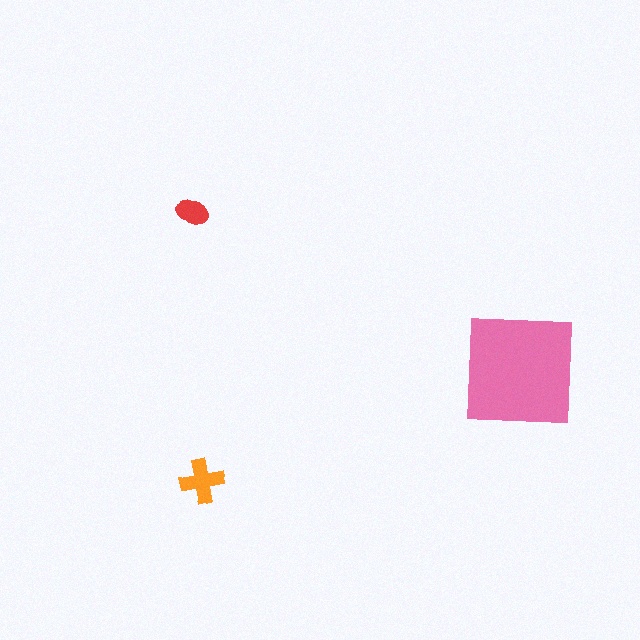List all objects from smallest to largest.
The red ellipse, the orange cross, the pink square.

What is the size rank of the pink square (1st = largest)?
1st.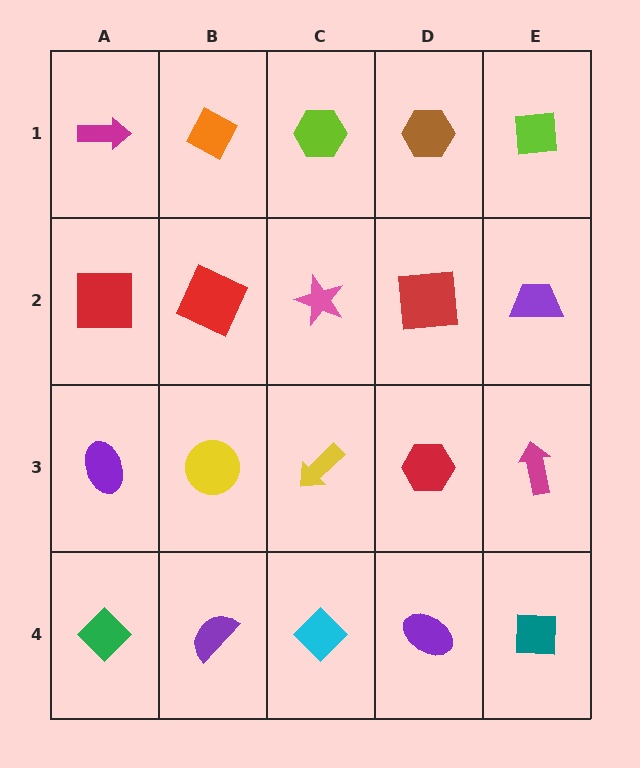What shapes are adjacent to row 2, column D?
A brown hexagon (row 1, column D), a red hexagon (row 3, column D), a pink star (row 2, column C), a purple trapezoid (row 2, column E).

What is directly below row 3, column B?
A purple semicircle.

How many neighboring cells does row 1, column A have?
2.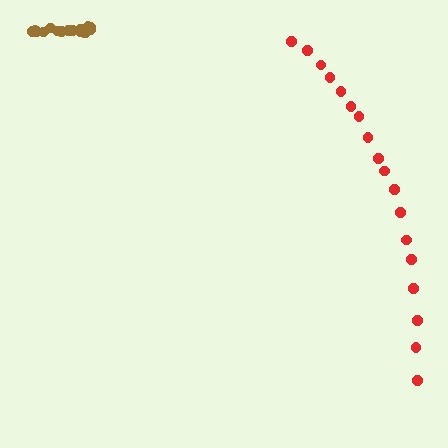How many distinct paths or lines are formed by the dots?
There are 2 distinct paths.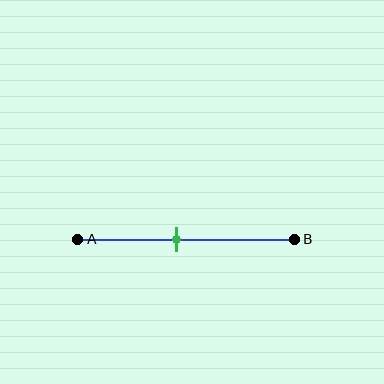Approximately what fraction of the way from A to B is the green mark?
The green mark is approximately 45% of the way from A to B.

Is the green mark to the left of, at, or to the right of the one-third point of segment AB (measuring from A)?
The green mark is to the right of the one-third point of segment AB.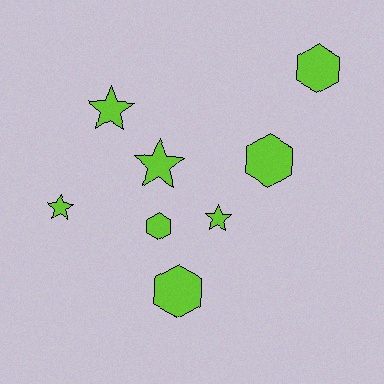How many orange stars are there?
There are no orange stars.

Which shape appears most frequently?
Hexagon, with 4 objects.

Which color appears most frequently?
Lime, with 8 objects.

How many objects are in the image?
There are 8 objects.